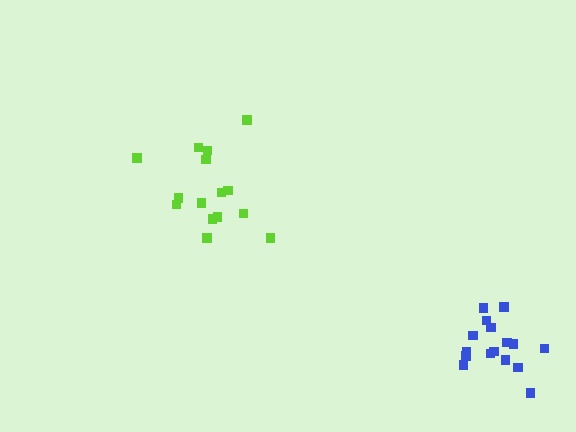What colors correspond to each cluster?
The clusters are colored: blue, lime.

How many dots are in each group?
Group 1: 16 dots, Group 2: 15 dots (31 total).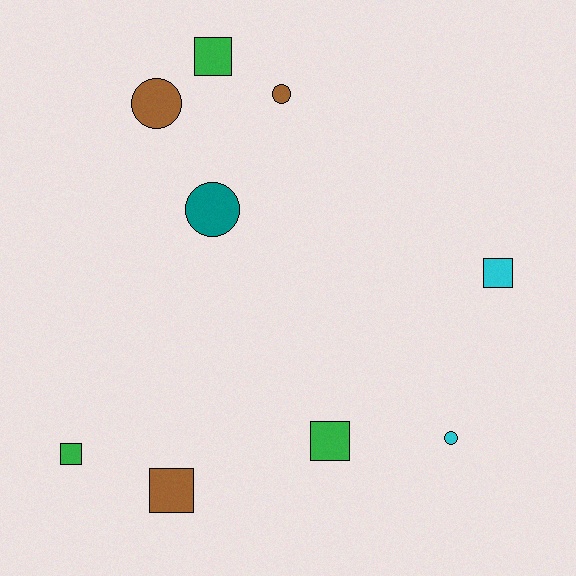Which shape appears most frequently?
Square, with 5 objects.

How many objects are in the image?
There are 9 objects.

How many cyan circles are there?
There is 1 cyan circle.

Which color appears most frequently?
Brown, with 3 objects.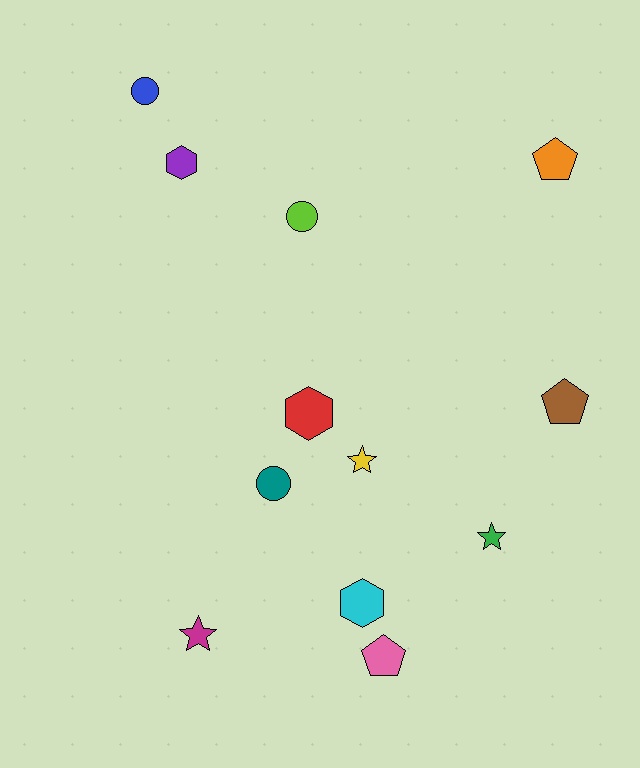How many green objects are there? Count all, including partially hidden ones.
There is 1 green object.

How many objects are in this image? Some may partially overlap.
There are 12 objects.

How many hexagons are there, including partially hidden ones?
There are 3 hexagons.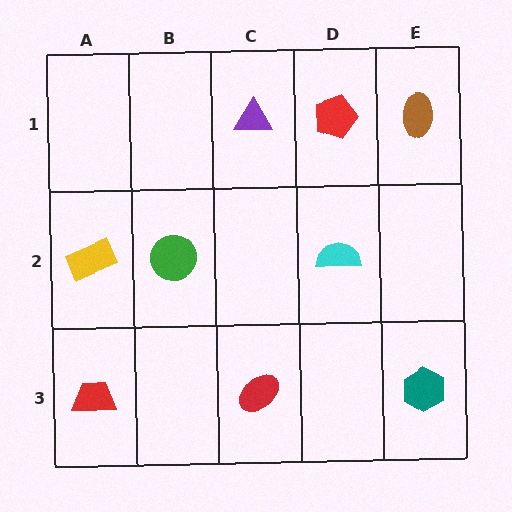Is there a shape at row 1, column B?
No, that cell is empty.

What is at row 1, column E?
A brown ellipse.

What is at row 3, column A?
A red trapezoid.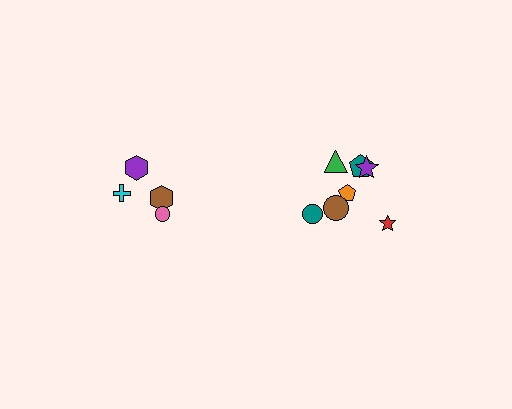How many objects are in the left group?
There are 4 objects.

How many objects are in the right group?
There are 7 objects.